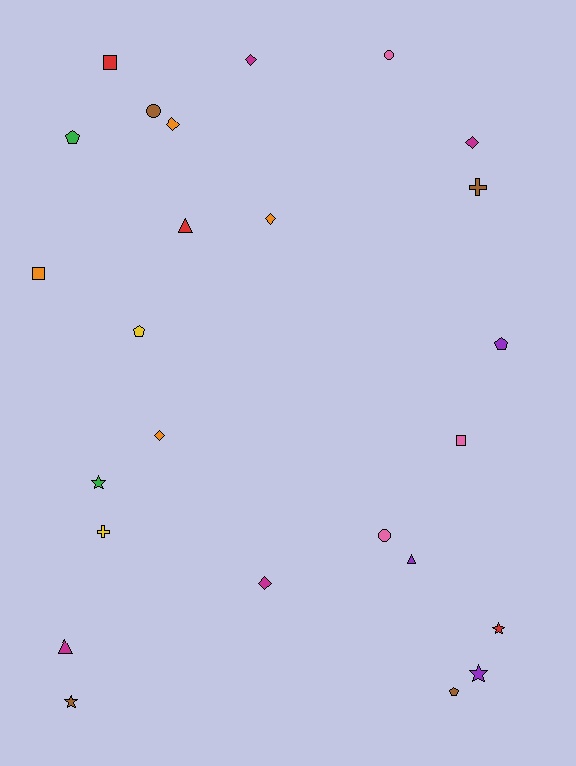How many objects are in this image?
There are 25 objects.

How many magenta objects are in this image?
There are 4 magenta objects.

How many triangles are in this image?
There are 3 triangles.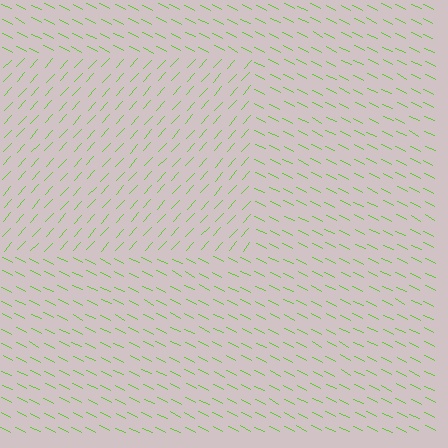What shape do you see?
I see a rectangle.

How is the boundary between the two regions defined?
The boundary is defined purely by a change in line orientation (approximately 74 degrees difference). All lines are the same color and thickness.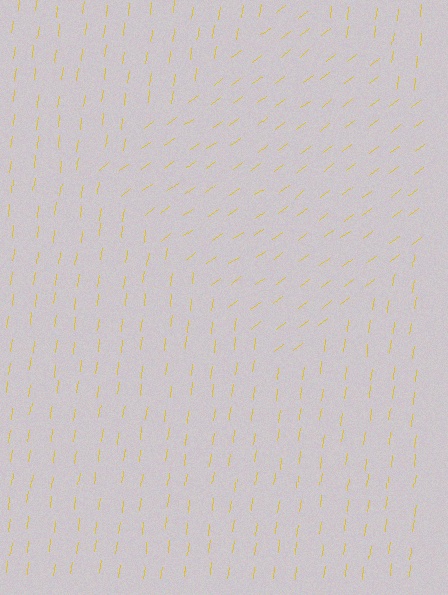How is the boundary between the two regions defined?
The boundary is defined purely by a change in line orientation (approximately 45 degrees difference). All lines are the same color and thickness.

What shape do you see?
I see a diamond.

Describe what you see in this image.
The image is filled with small yellow line segments. A diamond region in the image has lines oriented differently from the surrounding lines, creating a visible texture boundary.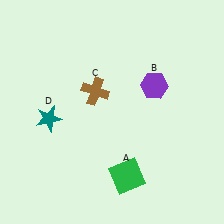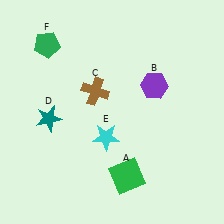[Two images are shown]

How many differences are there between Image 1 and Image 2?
There are 2 differences between the two images.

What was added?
A cyan star (E), a green pentagon (F) were added in Image 2.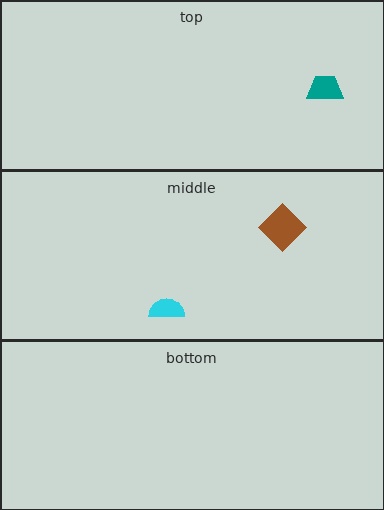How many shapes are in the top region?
1.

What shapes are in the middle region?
The brown diamond, the cyan semicircle.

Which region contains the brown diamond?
The middle region.